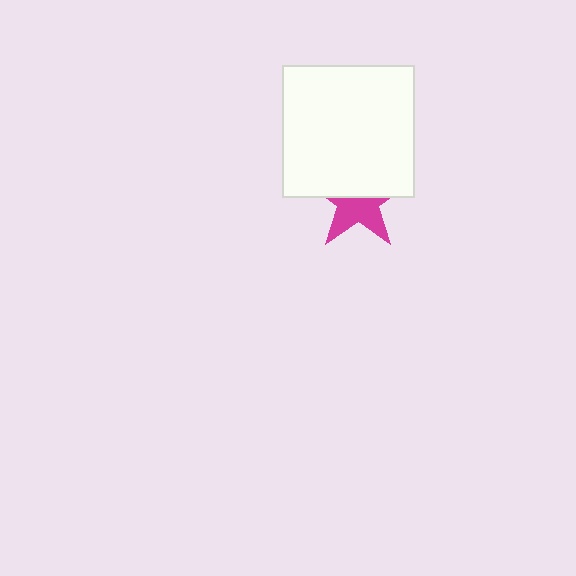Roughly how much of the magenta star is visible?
About half of it is visible (roughly 51%).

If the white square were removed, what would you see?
You would see the complete magenta star.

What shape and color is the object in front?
The object in front is a white square.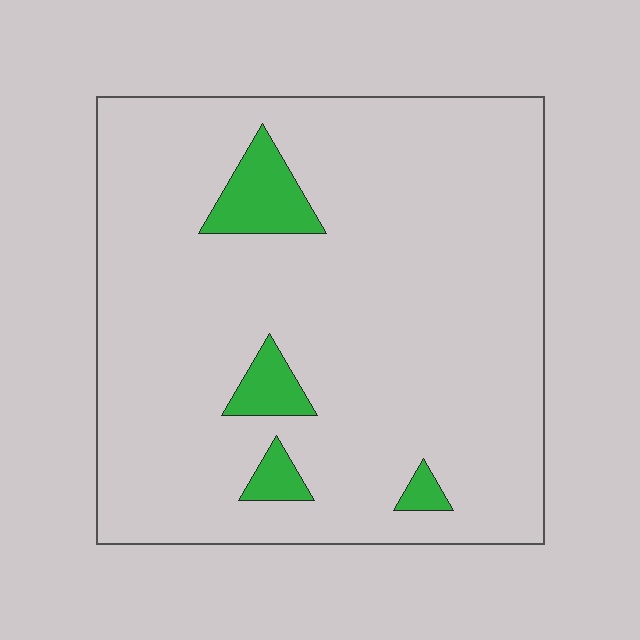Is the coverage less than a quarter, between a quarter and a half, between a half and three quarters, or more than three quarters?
Less than a quarter.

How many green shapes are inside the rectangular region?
4.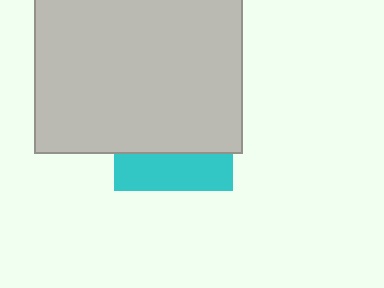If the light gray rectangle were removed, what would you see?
You would see the complete cyan square.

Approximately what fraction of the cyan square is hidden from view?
Roughly 68% of the cyan square is hidden behind the light gray rectangle.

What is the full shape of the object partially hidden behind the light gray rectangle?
The partially hidden object is a cyan square.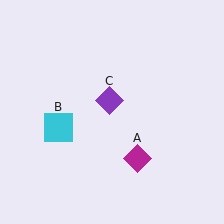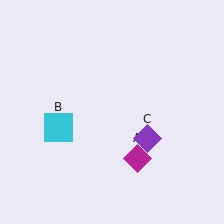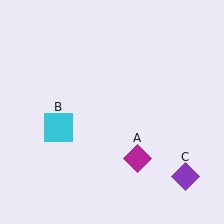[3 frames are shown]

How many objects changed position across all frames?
1 object changed position: purple diamond (object C).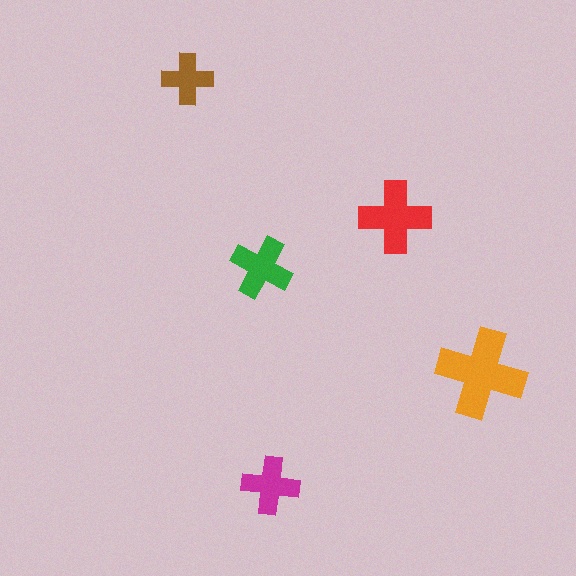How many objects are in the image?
There are 5 objects in the image.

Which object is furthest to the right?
The orange cross is rightmost.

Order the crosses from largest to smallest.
the orange one, the red one, the green one, the magenta one, the brown one.